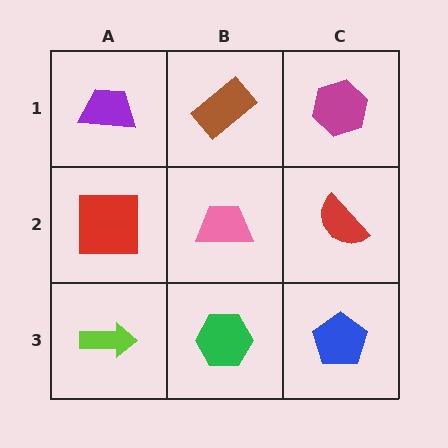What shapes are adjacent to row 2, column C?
A magenta hexagon (row 1, column C), a blue pentagon (row 3, column C), a pink trapezoid (row 2, column B).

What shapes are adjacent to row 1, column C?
A red semicircle (row 2, column C), a brown rectangle (row 1, column B).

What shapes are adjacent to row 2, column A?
A purple trapezoid (row 1, column A), a lime arrow (row 3, column A), a pink trapezoid (row 2, column B).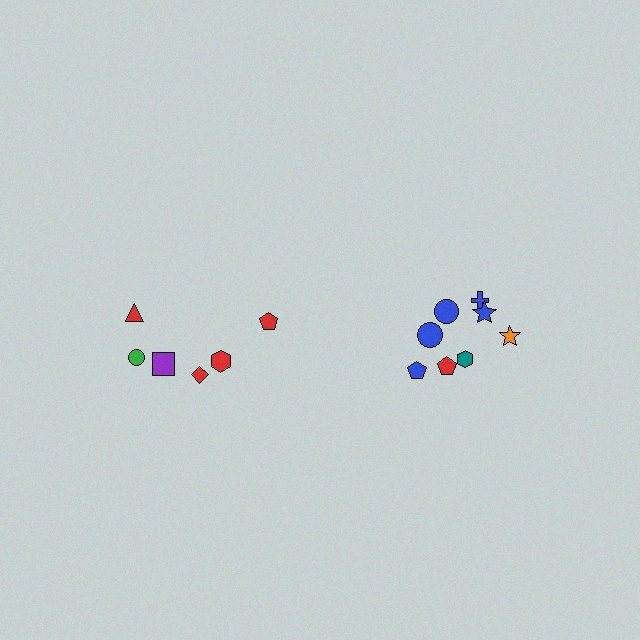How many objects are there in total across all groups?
There are 14 objects.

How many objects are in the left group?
There are 6 objects.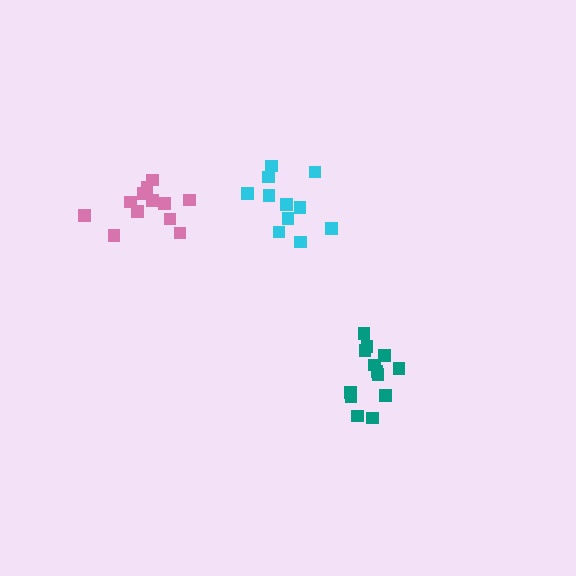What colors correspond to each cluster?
The clusters are colored: pink, teal, cyan.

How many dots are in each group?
Group 1: 12 dots, Group 2: 13 dots, Group 3: 11 dots (36 total).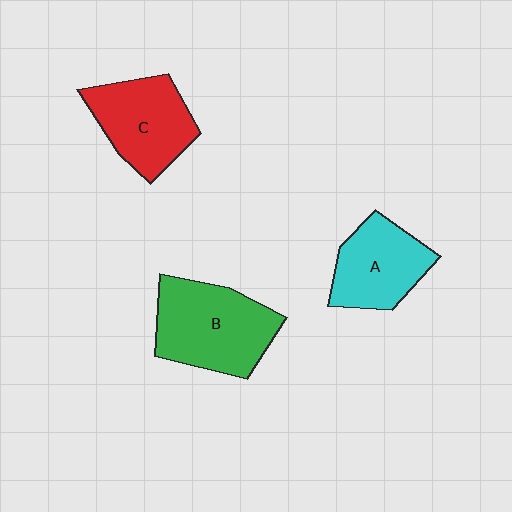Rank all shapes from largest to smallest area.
From largest to smallest: B (green), C (red), A (cyan).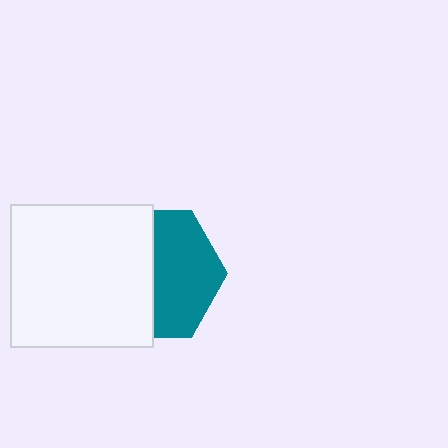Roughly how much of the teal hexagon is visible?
About half of it is visible (roughly 51%).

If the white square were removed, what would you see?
You would see the complete teal hexagon.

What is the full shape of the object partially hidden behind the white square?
The partially hidden object is a teal hexagon.